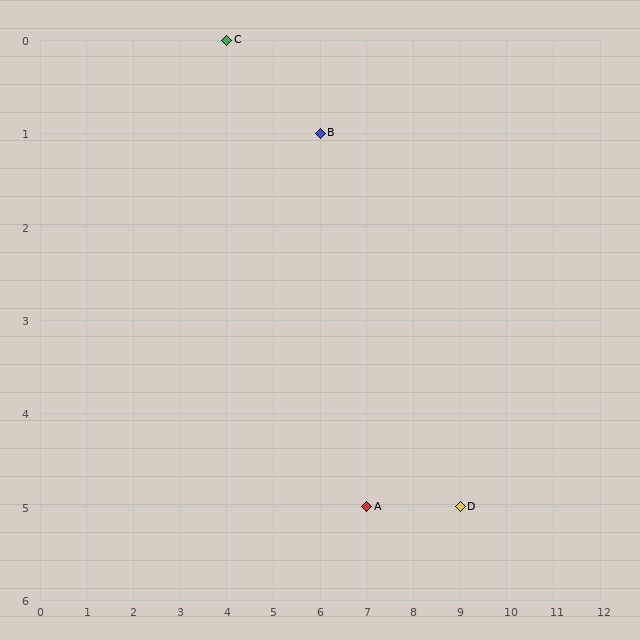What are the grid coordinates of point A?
Point A is at grid coordinates (7, 5).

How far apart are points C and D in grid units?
Points C and D are 5 columns and 5 rows apart (about 7.1 grid units diagonally).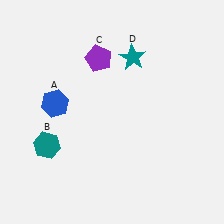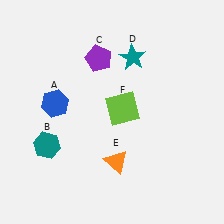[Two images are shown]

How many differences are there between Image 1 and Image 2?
There are 2 differences between the two images.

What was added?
An orange triangle (E), a lime square (F) were added in Image 2.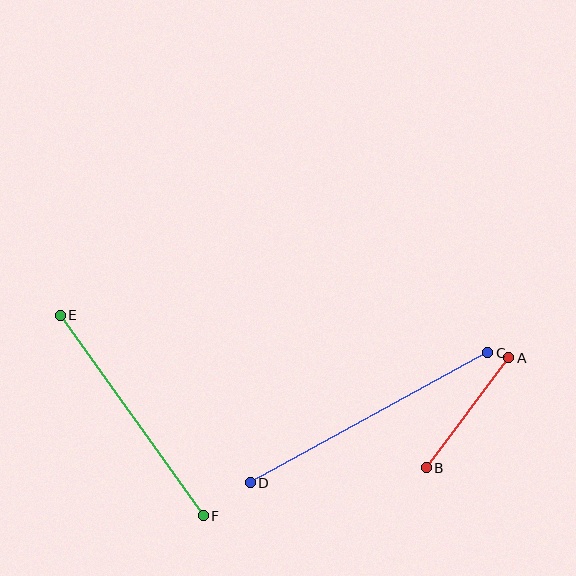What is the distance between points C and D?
The distance is approximately 271 pixels.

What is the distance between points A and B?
The distance is approximately 138 pixels.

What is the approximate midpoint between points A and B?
The midpoint is at approximately (467, 413) pixels.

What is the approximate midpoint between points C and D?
The midpoint is at approximately (369, 418) pixels.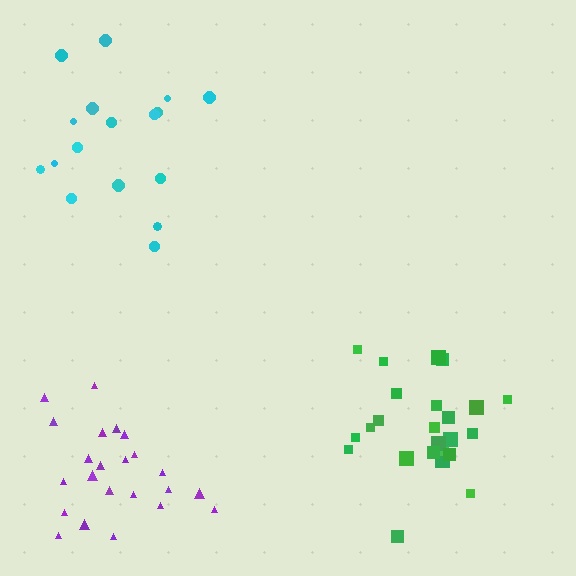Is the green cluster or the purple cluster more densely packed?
Green.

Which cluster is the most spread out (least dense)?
Cyan.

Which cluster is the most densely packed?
Green.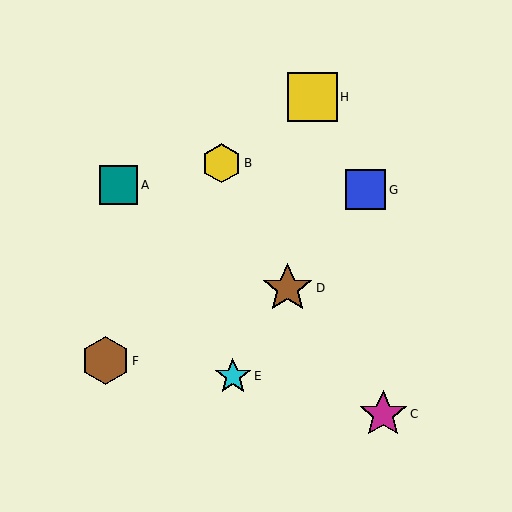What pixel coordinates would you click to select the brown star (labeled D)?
Click at (287, 288) to select the brown star D.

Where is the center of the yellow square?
The center of the yellow square is at (312, 97).